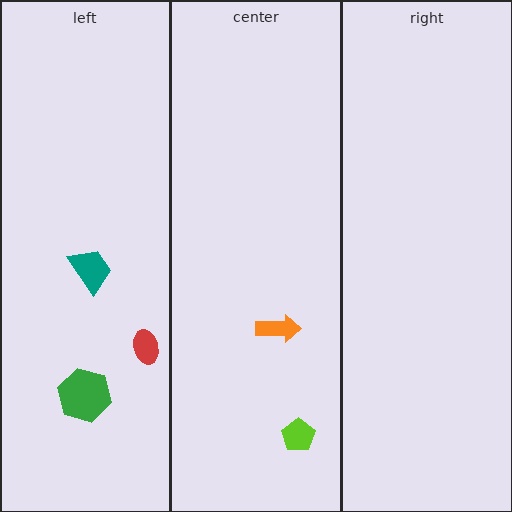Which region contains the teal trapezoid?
The left region.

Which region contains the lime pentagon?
The center region.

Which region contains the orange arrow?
The center region.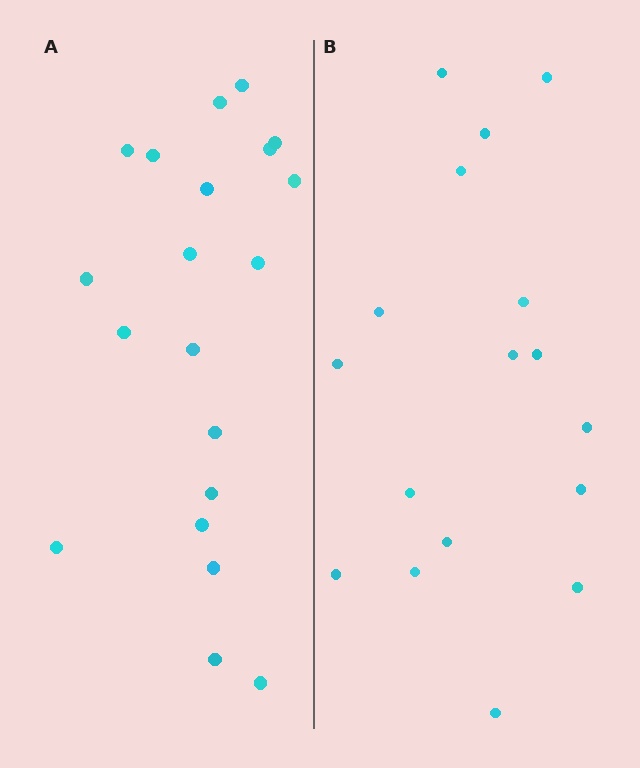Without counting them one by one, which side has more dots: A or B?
Region A (the left region) has more dots.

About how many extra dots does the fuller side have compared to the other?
Region A has just a few more — roughly 2 or 3 more dots than region B.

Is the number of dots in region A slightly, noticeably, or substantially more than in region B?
Region A has only slightly more — the two regions are fairly close. The ratio is roughly 1.2 to 1.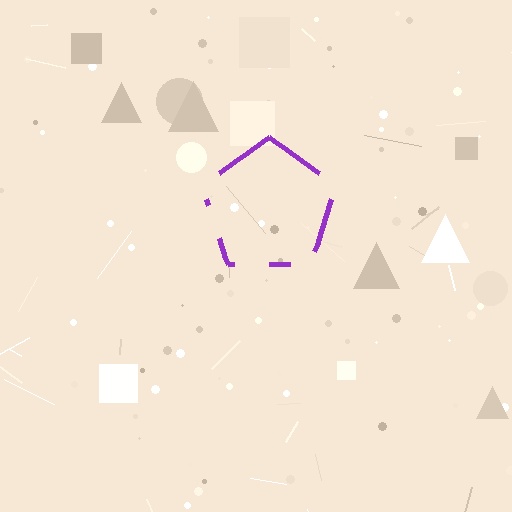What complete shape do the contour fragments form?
The contour fragments form a pentagon.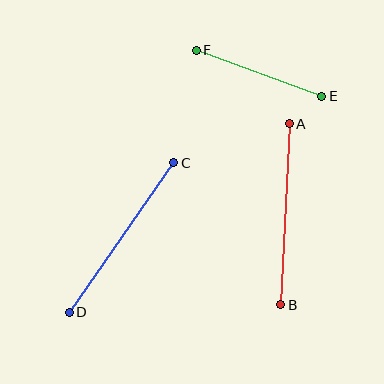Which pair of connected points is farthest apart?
Points C and D are farthest apart.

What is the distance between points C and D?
The distance is approximately 183 pixels.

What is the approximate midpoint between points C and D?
The midpoint is at approximately (121, 238) pixels.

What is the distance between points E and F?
The distance is approximately 134 pixels.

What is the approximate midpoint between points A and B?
The midpoint is at approximately (285, 214) pixels.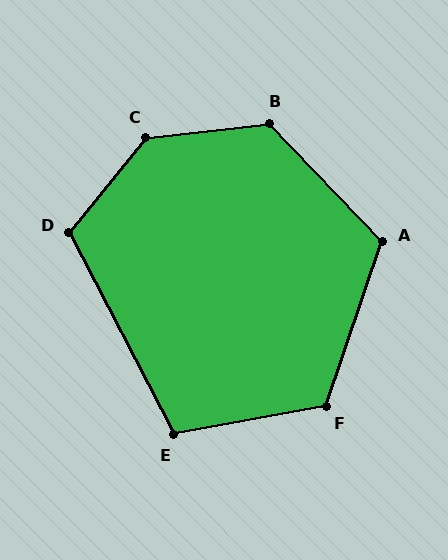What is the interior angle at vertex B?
Approximately 128 degrees (obtuse).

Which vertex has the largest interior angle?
C, at approximately 135 degrees.